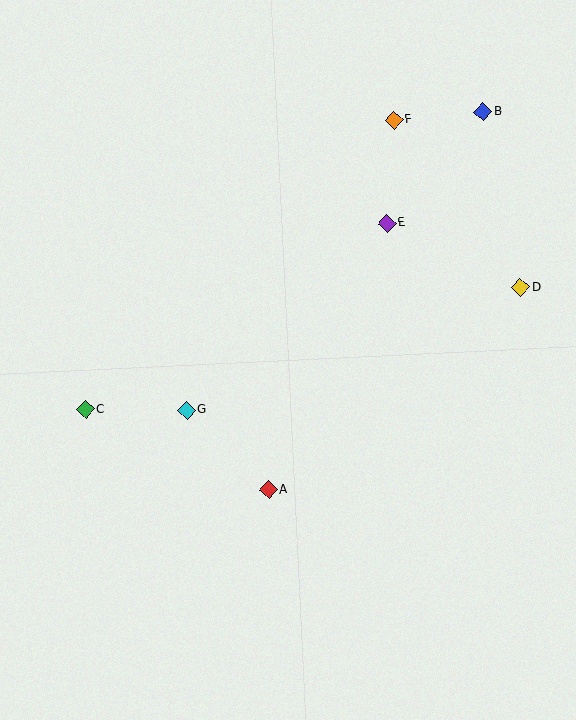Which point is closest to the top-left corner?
Point F is closest to the top-left corner.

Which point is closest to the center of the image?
Point G at (187, 410) is closest to the center.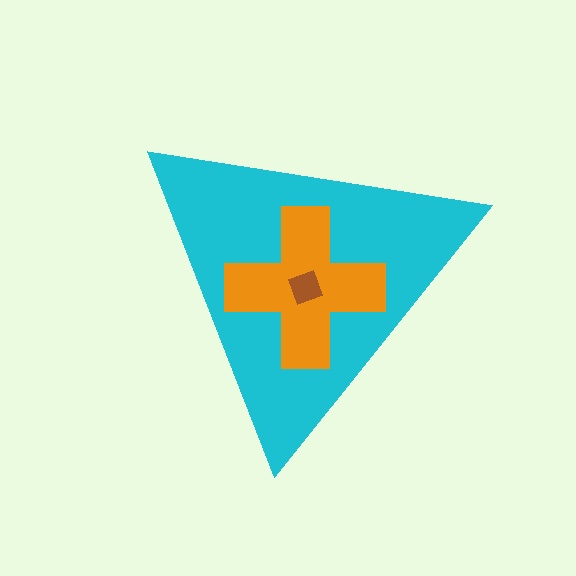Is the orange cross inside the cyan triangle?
Yes.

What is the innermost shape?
The brown square.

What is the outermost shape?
The cyan triangle.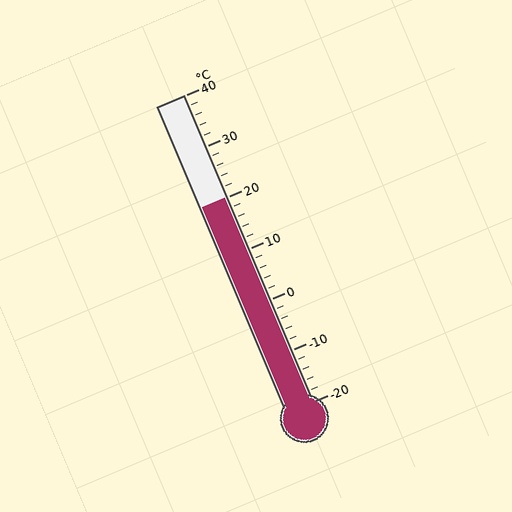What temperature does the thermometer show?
The thermometer shows approximately 20°C.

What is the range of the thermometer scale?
The thermometer scale ranges from -20°C to 40°C.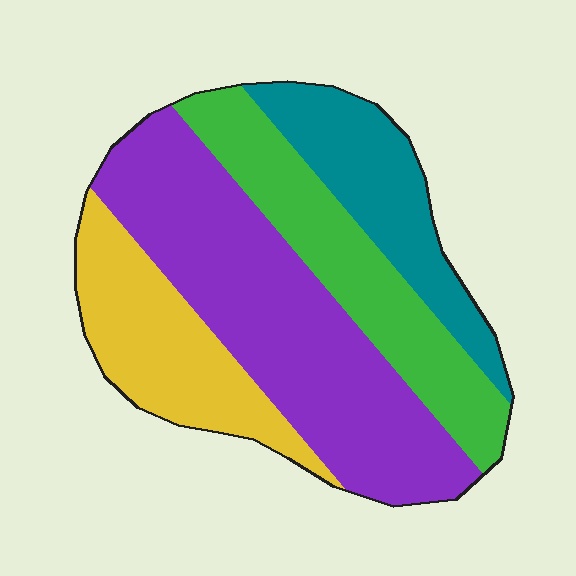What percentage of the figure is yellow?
Yellow takes up less than a quarter of the figure.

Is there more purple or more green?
Purple.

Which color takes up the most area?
Purple, at roughly 40%.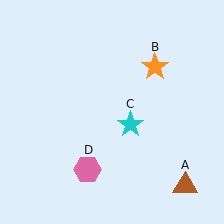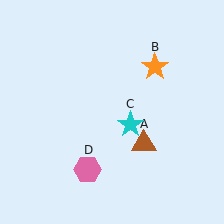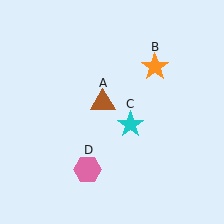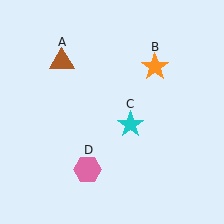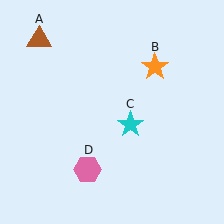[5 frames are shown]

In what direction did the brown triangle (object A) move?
The brown triangle (object A) moved up and to the left.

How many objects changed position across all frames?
1 object changed position: brown triangle (object A).